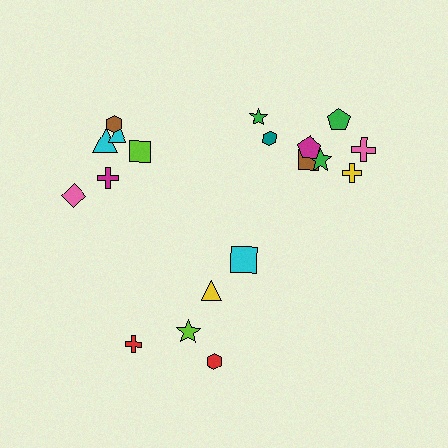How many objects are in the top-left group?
There are 6 objects.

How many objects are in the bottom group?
There are 5 objects.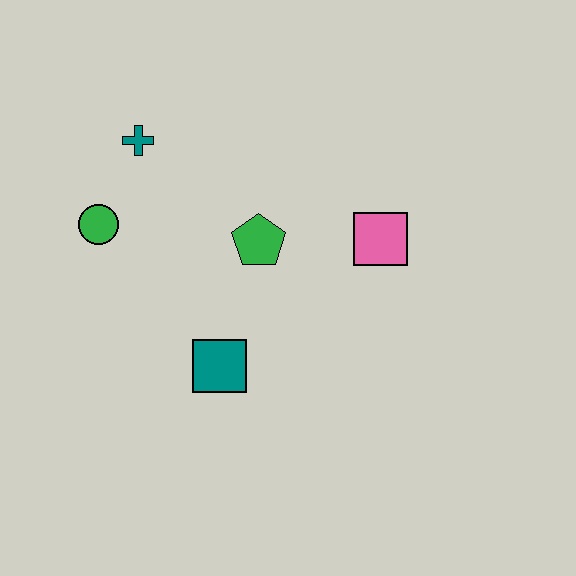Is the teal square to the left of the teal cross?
No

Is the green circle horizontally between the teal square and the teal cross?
No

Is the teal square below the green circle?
Yes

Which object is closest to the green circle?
The teal cross is closest to the green circle.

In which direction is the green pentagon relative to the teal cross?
The green pentagon is to the right of the teal cross.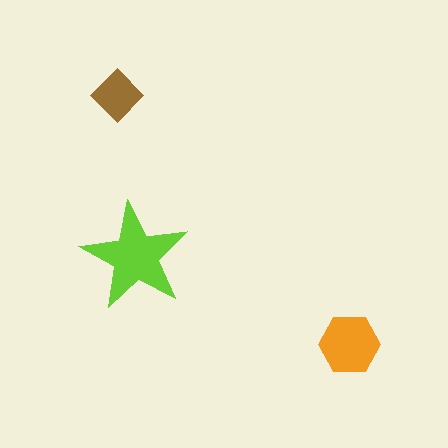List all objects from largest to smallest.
The lime star, the orange hexagon, the brown diamond.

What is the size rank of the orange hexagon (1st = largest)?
2nd.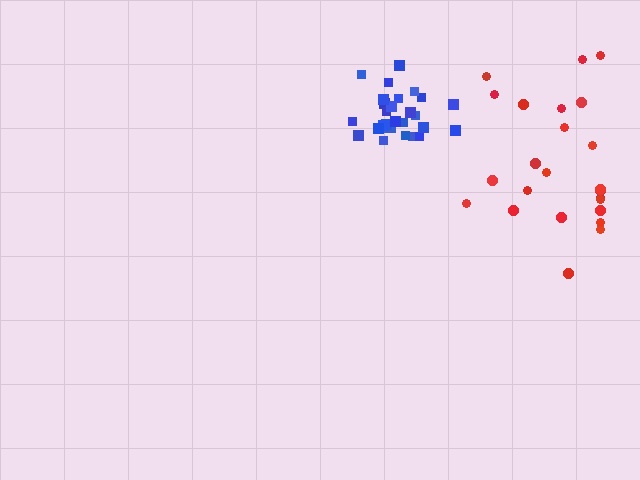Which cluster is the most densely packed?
Blue.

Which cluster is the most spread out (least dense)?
Red.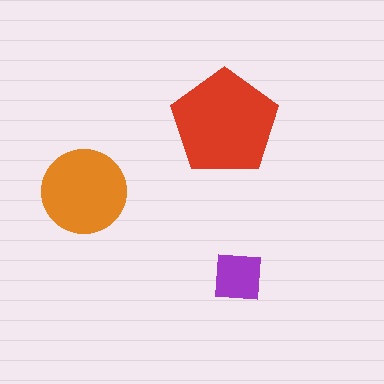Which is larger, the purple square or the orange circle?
The orange circle.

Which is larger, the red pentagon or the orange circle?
The red pentagon.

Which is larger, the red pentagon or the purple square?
The red pentagon.